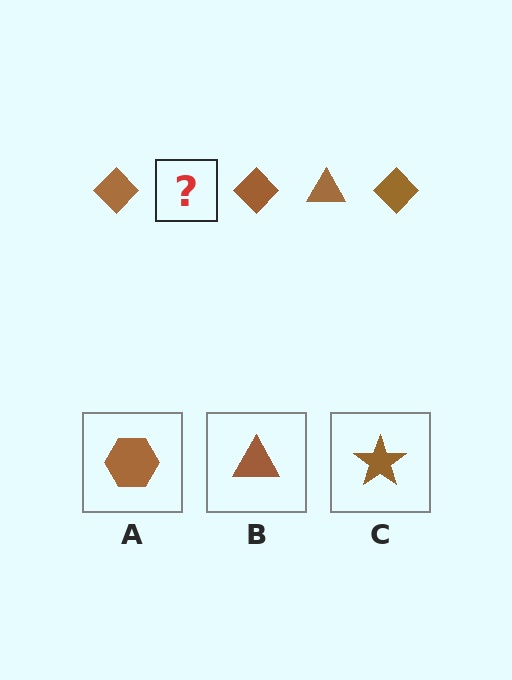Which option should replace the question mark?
Option B.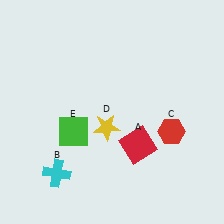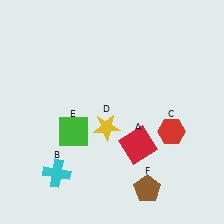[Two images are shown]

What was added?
A brown pentagon (F) was added in Image 2.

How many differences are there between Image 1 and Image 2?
There is 1 difference between the two images.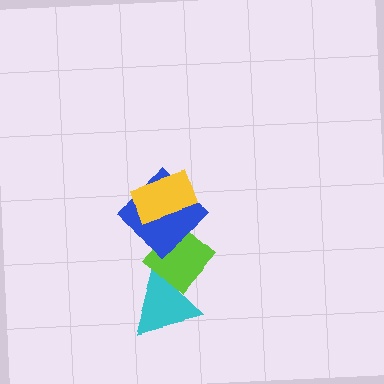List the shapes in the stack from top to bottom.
From top to bottom: the yellow rectangle, the blue diamond, the lime diamond, the cyan triangle.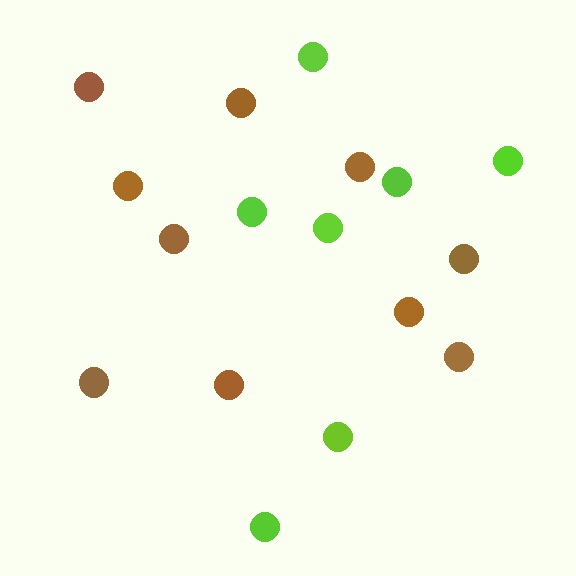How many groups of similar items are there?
There are 2 groups: one group of brown circles (10) and one group of lime circles (7).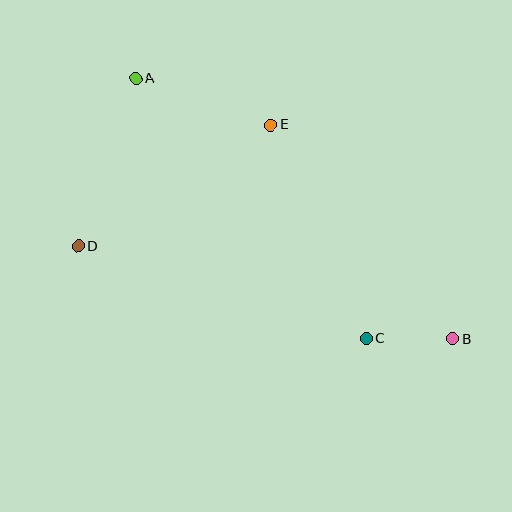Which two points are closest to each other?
Points B and C are closest to each other.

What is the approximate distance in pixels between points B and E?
The distance between B and E is approximately 281 pixels.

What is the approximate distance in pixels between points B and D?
The distance between B and D is approximately 386 pixels.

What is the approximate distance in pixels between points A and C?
The distance between A and C is approximately 348 pixels.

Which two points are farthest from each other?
Points A and B are farthest from each other.